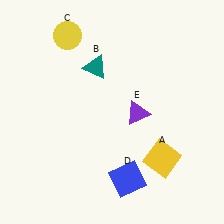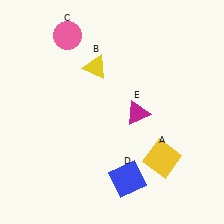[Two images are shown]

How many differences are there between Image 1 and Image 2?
There are 3 differences between the two images.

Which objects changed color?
B changed from teal to yellow. C changed from yellow to pink. E changed from purple to magenta.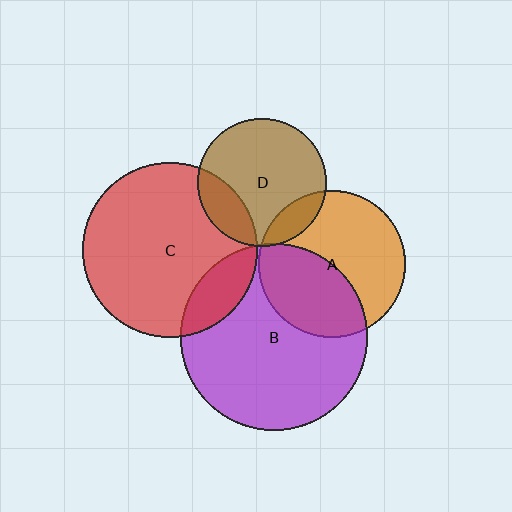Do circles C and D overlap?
Yes.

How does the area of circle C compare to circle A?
Approximately 1.4 times.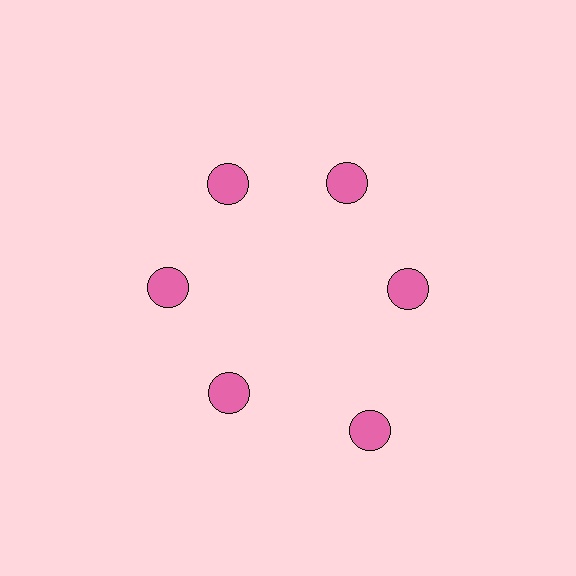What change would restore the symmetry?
The symmetry would be restored by moving it inward, back onto the ring so that all 6 circles sit at equal angles and equal distance from the center.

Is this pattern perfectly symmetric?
No. The 6 pink circles are arranged in a ring, but one element near the 5 o'clock position is pushed outward from the center, breaking the 6-fold rotational symmetry.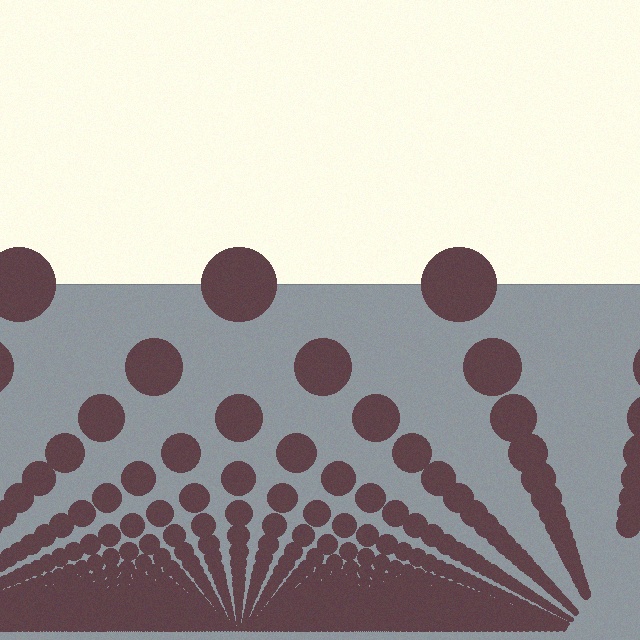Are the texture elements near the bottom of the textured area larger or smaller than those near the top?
Smaller. The gradient is inverted — elements near the bottom are smaller and denser.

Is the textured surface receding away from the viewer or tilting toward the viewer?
The surface appears to tilt toward the viewer. Texture elements get larger and sparser toward the top.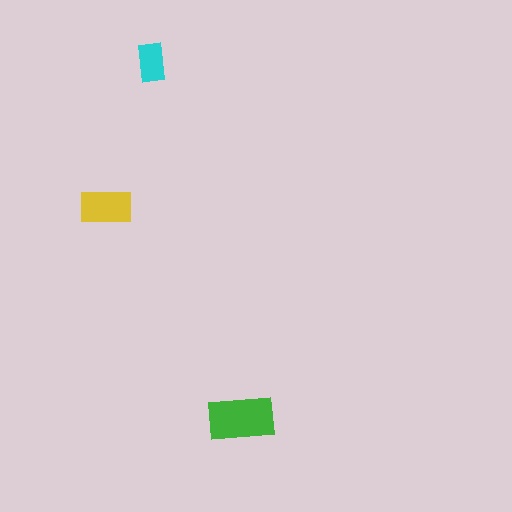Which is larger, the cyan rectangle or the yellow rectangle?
The yellow one.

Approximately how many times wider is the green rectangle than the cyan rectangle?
About 1.5 times wider.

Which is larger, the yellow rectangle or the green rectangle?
The green one.